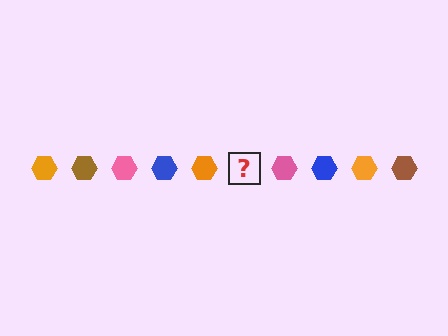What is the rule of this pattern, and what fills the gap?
The rule is that the pattern cycles through orange, brown, pink, blue hexagons. The gap should be filled with a brown hexagon.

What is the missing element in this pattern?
The missing element is a brown hexagon.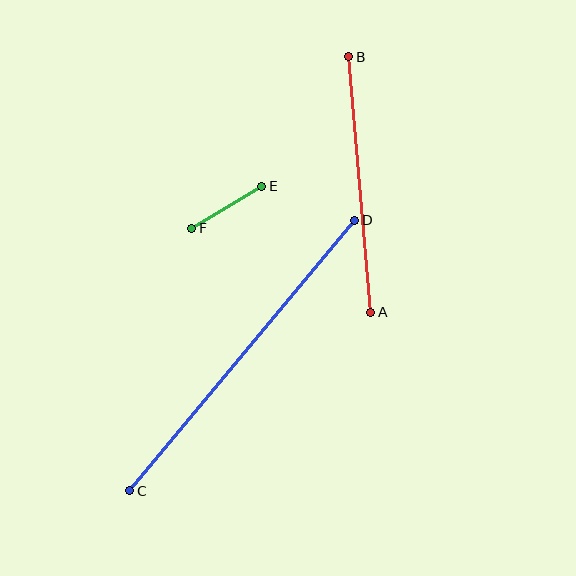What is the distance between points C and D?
The distance is approximately 352 pixels.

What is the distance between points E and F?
The distance is approximately 82 pixels.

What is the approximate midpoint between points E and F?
The midpoint is at approximately (227, 207) pixels.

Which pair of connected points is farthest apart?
Points C and D are farthest apart.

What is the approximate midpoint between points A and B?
The midpoint is at approximately (360, 185) pixels.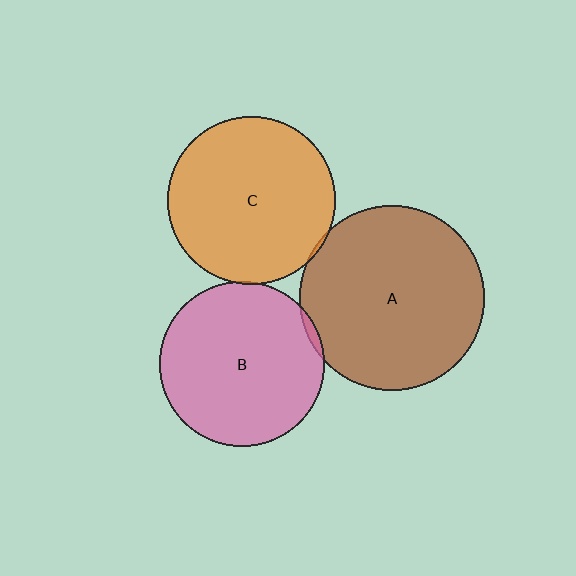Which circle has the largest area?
Circle A (brown).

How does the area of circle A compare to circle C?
Approximately 1.2 times.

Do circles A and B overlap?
Yes.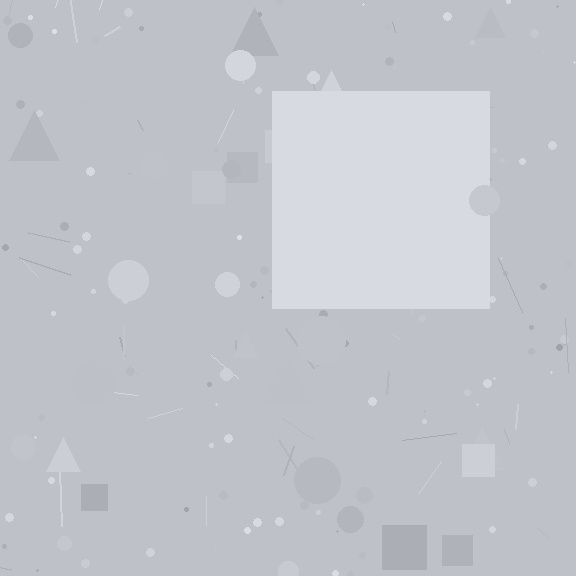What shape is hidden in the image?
A square is hidden in the image.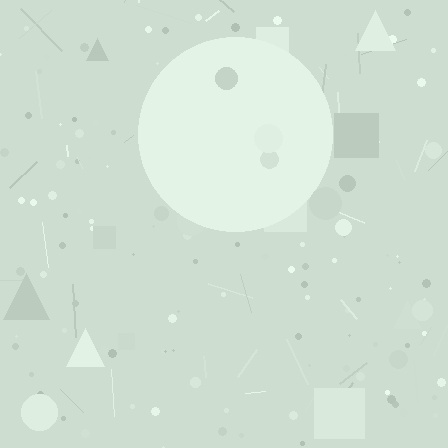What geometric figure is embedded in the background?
A circle is embedded in the background.